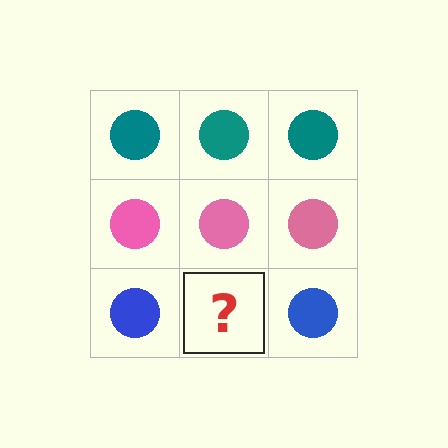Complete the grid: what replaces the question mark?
The question mark should be replaced with a blue circle.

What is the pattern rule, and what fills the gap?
The rule is that each row has a consistent color. The gap should be filled with a blue circle.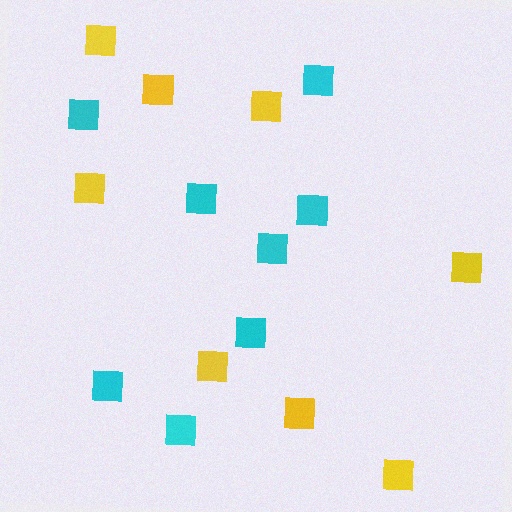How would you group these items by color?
There are 2 groups: one group of cyan squares (8) and one group of yellow squares (8).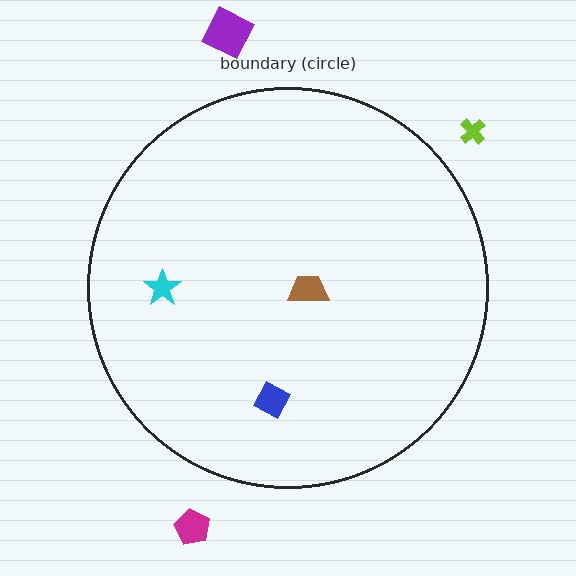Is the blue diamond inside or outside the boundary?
Inside.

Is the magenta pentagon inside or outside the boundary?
Outside.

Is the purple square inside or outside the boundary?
Outside.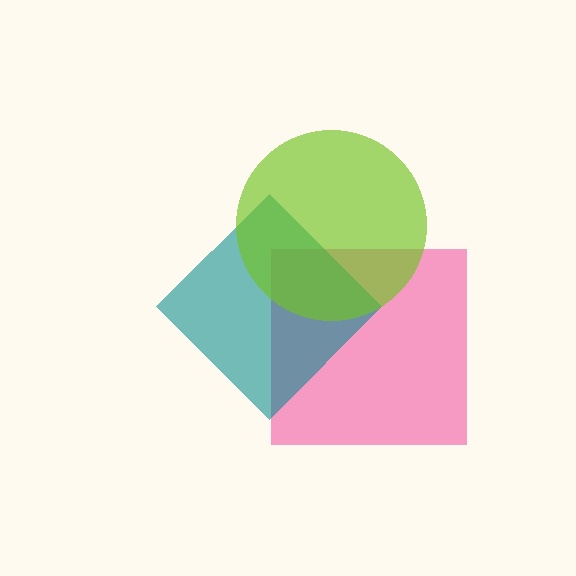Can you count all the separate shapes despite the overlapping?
Yes, there are 3 separate shapes.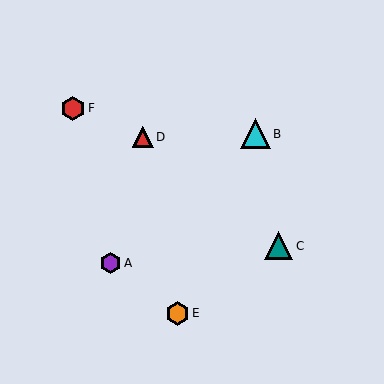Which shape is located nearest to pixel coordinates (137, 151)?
The red triangle (labeled D) at (143, 137) is nearest to that location.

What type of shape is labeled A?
Shape A is a purple hexagon.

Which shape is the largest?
The cyan triangle (labeled B) is the largest.